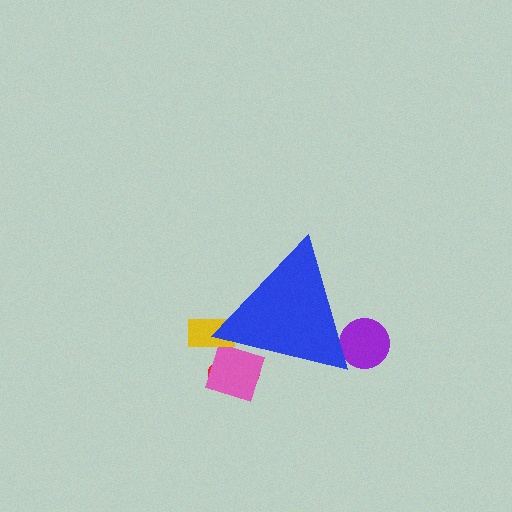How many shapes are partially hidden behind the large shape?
4 shapes are partially hidden.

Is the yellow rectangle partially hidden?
Yes, the yellow rectangle is partially hidden behind the blue triangle.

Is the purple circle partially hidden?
Yes, the purple circle is partially hidden behind the blue triangle.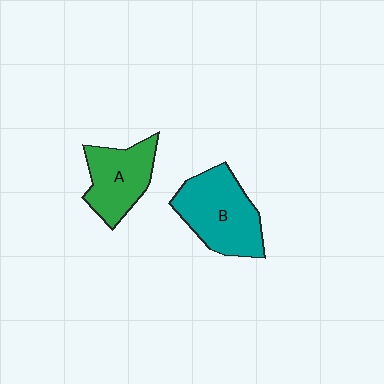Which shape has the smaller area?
Shape A (green).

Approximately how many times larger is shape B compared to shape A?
Approximately 1.3 times.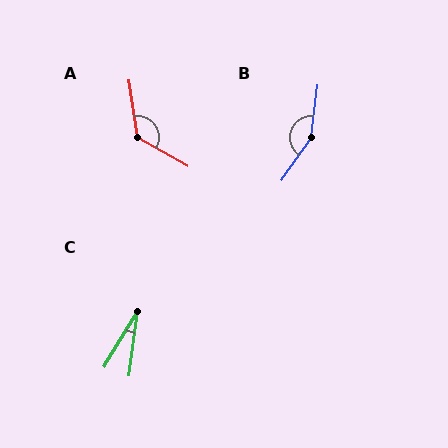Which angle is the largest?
B, at approximately 151 degrees.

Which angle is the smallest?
C, at approximately 23 degrees.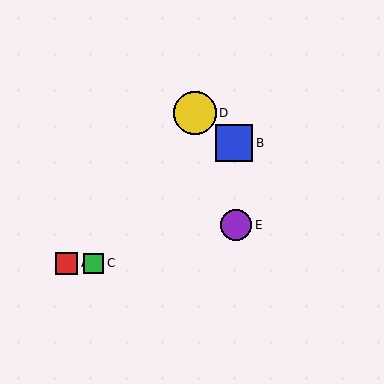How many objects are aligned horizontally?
2 objects (A, C) are aligned horizontally.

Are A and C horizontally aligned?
Yes, both are at y≈263.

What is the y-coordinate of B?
Object B is at y≈143.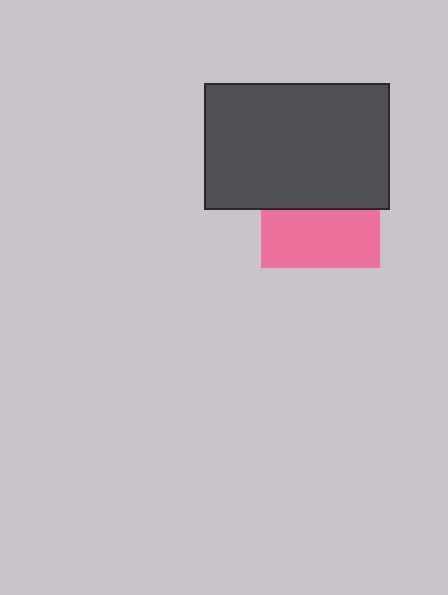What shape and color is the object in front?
The object in front is a dark gray rectangle.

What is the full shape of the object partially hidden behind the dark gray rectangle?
The partially hidden object is a pink square.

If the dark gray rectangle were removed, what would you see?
You would see the complete pink square.